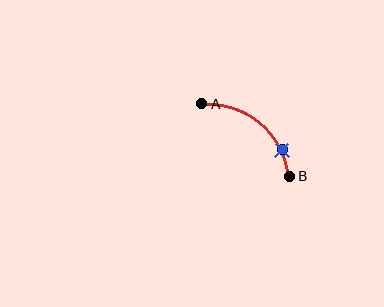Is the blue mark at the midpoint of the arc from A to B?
No. The blue mark lies on the arc but is closer to endpoint B. The arc midpoint would be at the point on the curve equidistant along the arc from both A and B.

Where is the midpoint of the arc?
The arc midpoint is the point on the curve farthest from the straight line joining A and B. It sits above and to the right of that line.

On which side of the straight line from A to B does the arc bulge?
The arc bulges above and to the right of the straight line connecting A and B.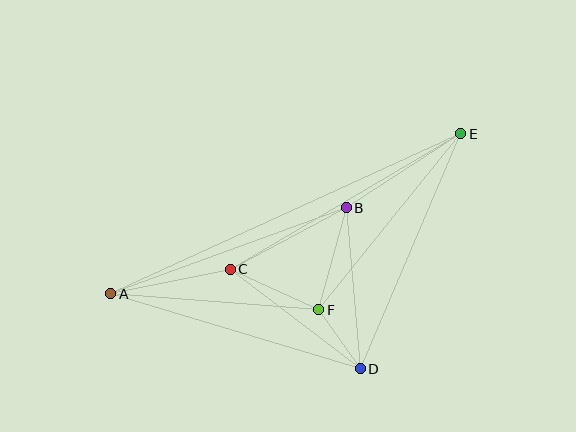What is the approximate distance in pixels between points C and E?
The distance between C and E is approximately 268 pixels.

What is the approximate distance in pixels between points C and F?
The distance between C and F is approximately 97 pixels.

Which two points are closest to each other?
Points D and F are closest to each other.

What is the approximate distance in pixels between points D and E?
The distance between D and E is approximately 256 pixels.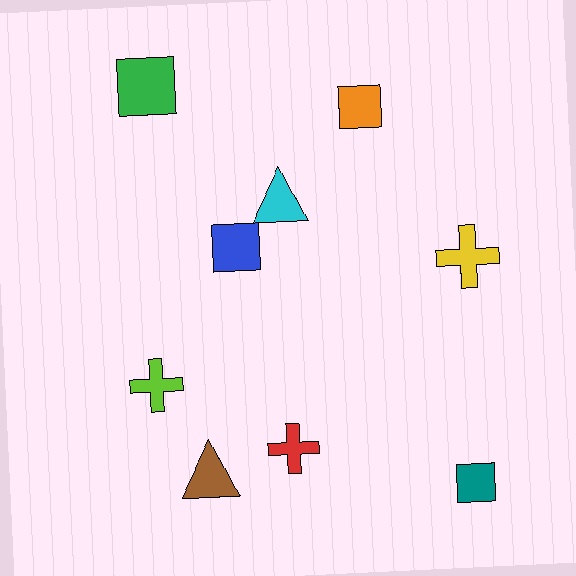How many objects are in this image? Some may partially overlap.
There are 9 objects.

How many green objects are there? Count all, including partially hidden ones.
There is 1 green object.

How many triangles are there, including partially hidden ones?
There are 2 triangles.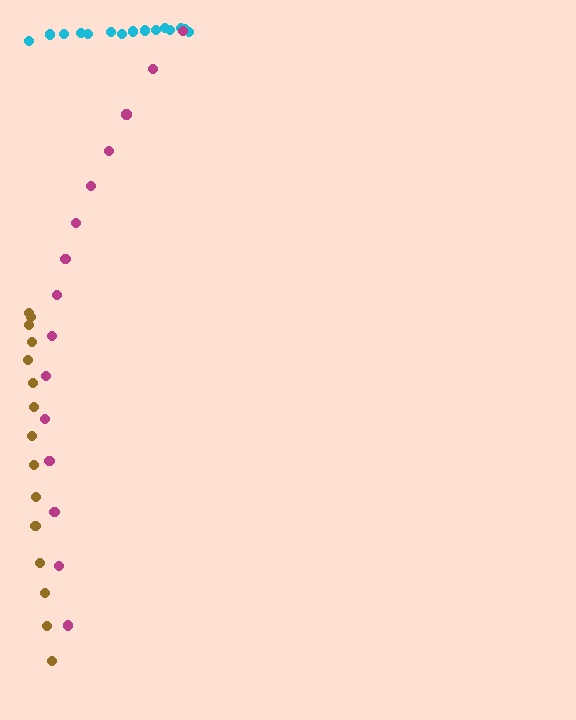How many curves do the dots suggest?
There are 3 distinct paths.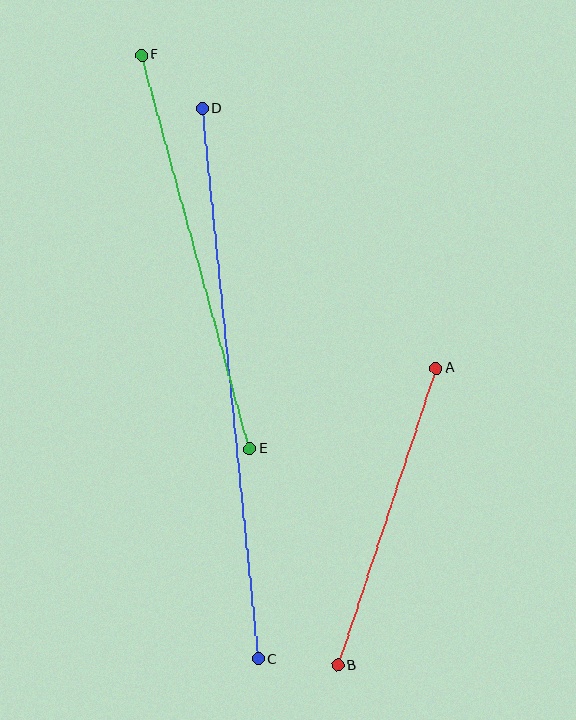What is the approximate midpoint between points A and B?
The midpoint is at approximately (387, 517) pixels.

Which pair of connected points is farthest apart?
Points C and D are farthest apart.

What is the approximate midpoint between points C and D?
The midpoint is at approximately (231, 384) pixels.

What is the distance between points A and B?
The distance is approximately 313 pixels.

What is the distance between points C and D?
The distance is approximately 553 pixels.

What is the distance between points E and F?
The distance is approximately 408 pixels.